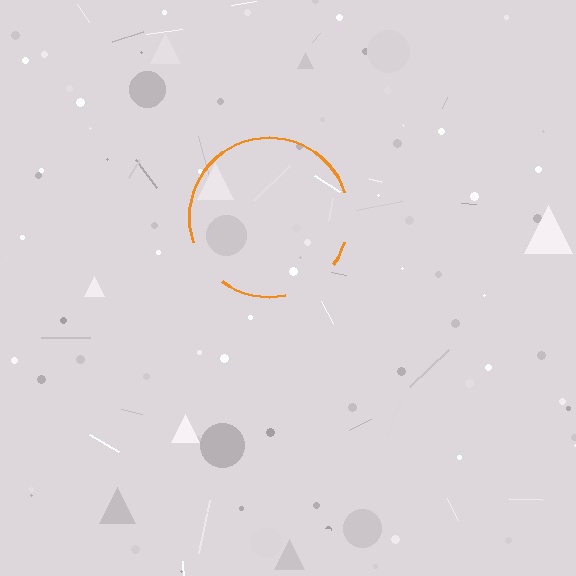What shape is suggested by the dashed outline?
The dashed outline suggests a circle.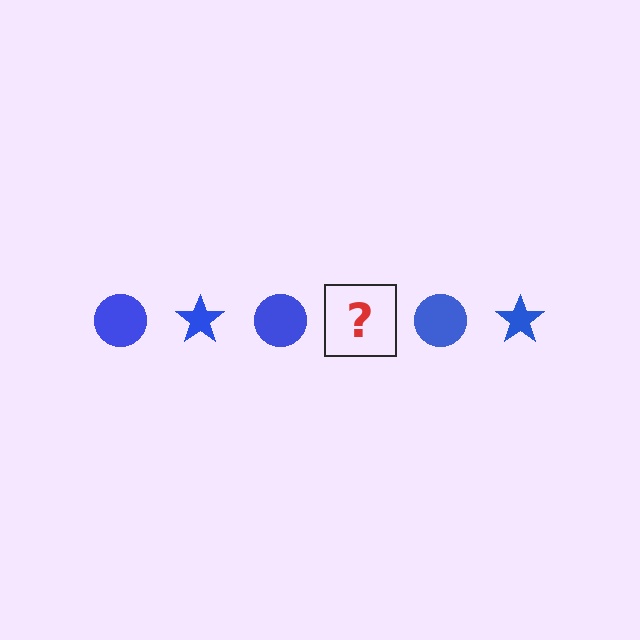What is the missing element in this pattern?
The missing element is a blue star.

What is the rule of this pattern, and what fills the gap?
The rule is that the pattern cycles through circle, star shapes in blue. The gap should be filled with a blue star.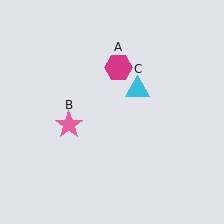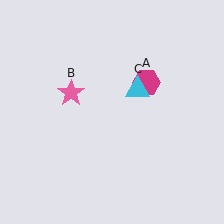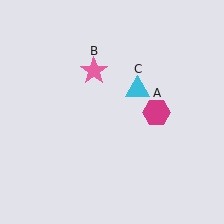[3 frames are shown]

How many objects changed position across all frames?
2 objects changed position: magenta hexagon (object A), pink star (object B).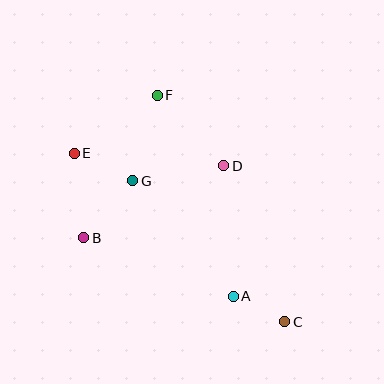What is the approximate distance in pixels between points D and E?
The distance between D and E is approximately 150 pixels.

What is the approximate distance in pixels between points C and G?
The distance between C and G is approximately 208 pixels.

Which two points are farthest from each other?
Points C and E are farthest from each other.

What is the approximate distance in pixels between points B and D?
The distance between B and D is approximately 157 pixels.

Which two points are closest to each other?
Points A and C are closest to each other.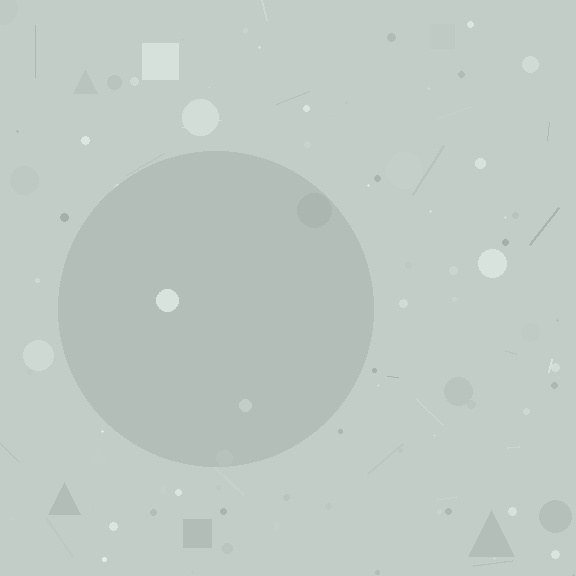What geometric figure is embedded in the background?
A circle is embedded in the background.